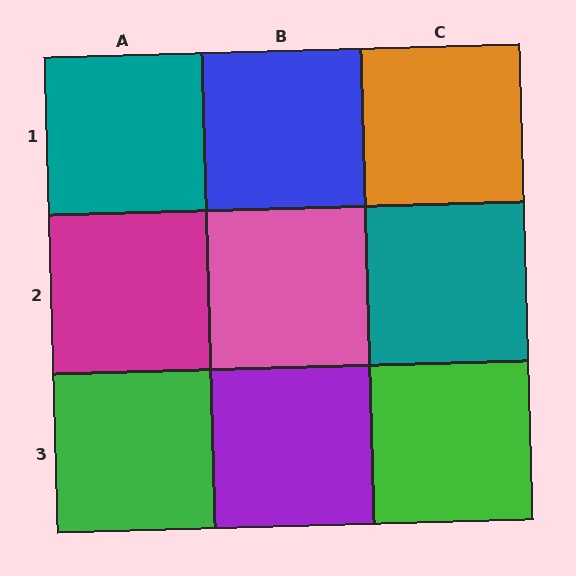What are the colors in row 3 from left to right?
Green, purple, green.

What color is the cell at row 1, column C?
Orange.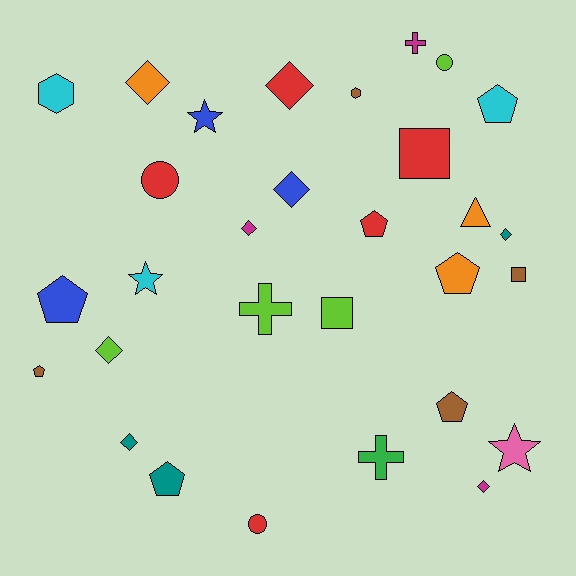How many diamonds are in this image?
There are 8 diamonds.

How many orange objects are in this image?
There are 3 orange objects.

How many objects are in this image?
There are 30 objects.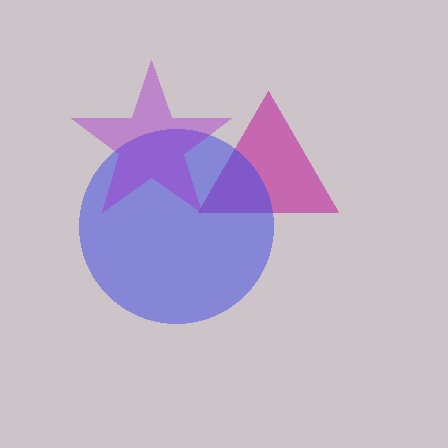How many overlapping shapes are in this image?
There are 3 overlapping shapes in the image.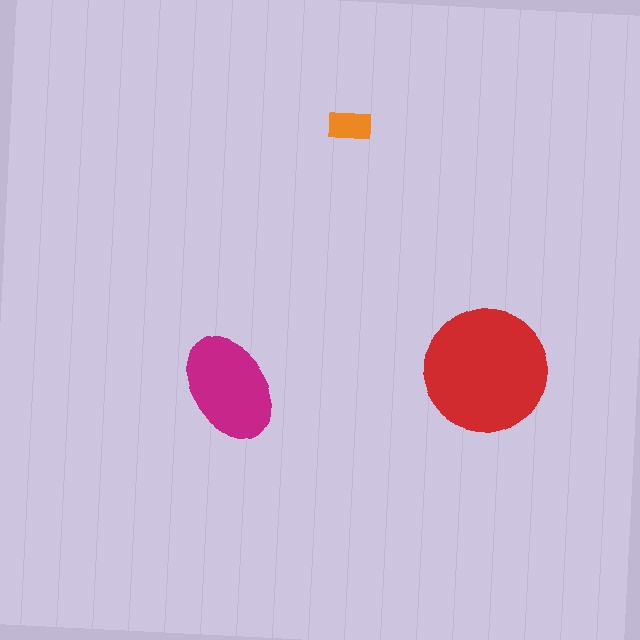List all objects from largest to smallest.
The red circle, the magenta ellipse, the orange rectangle.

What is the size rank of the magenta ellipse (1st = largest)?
2nd.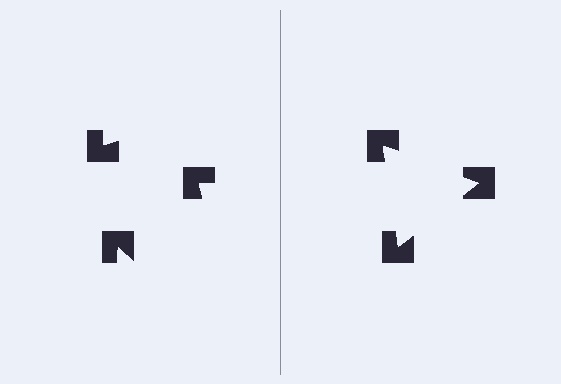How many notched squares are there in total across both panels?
6 — 3 on each side.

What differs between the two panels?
The notched squares are positioned identically on both sides; only the wedge orientations differ. On the right they align to a triangle; on the left they are misaligned.